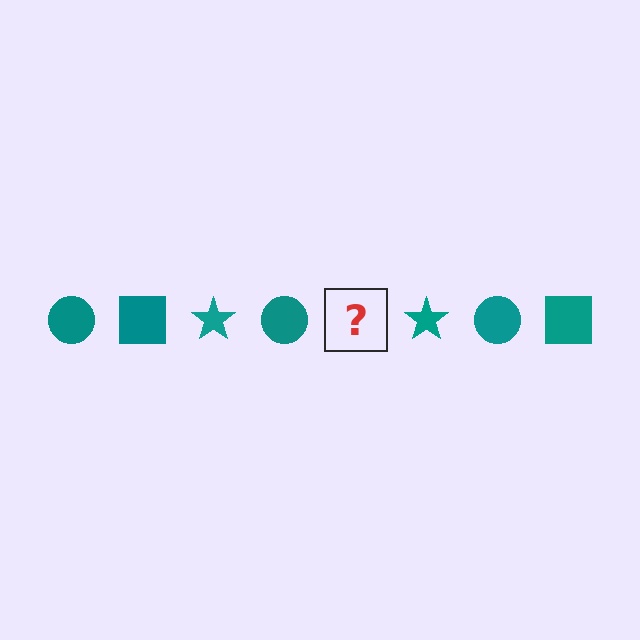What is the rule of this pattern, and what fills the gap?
The rule is that the pattern cycles through circle, square, star shapes in teal. The gap should be filled with a teal square.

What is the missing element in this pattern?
The missing element is a teal square.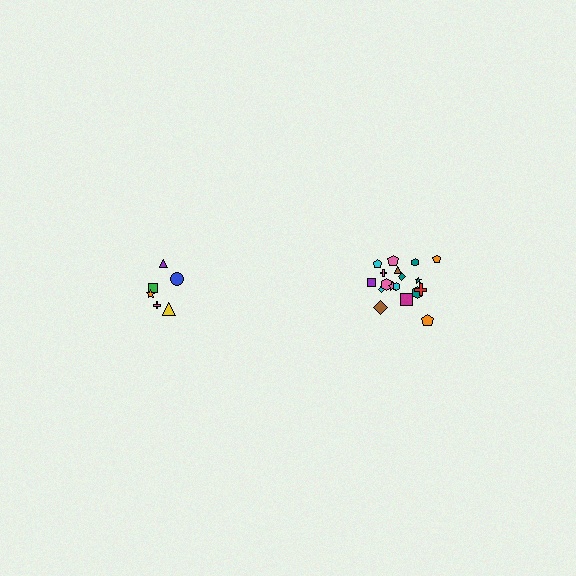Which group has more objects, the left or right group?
The right group.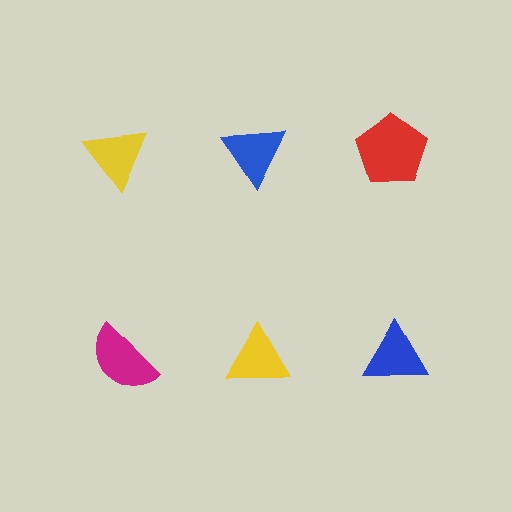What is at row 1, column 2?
A blue triangle.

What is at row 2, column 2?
A yellow triangle.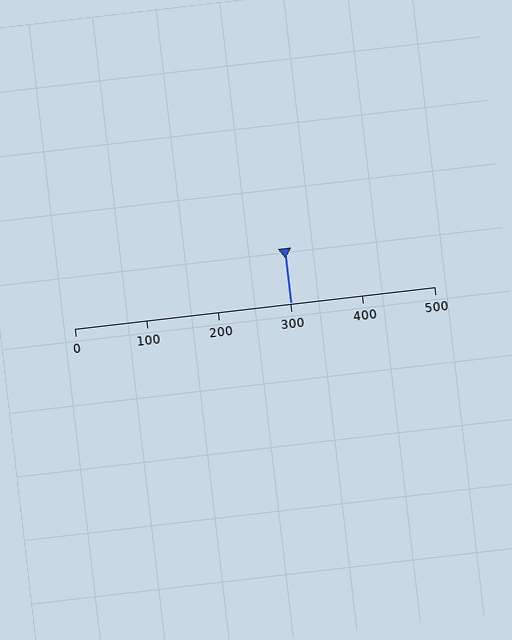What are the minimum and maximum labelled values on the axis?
The axis runs from 0 to 500.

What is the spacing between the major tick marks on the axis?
The major ticks are spaced 100 apart.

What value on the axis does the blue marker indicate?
The marker indicates approximately 300.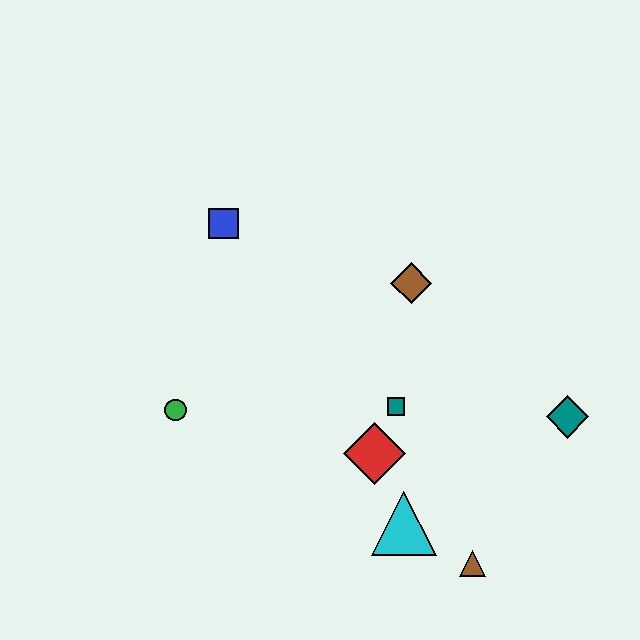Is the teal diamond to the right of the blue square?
Yes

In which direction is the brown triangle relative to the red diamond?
The brown triangle is below the red diamond.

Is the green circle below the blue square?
Yes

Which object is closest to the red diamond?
The teal square is closest to the red diamond.